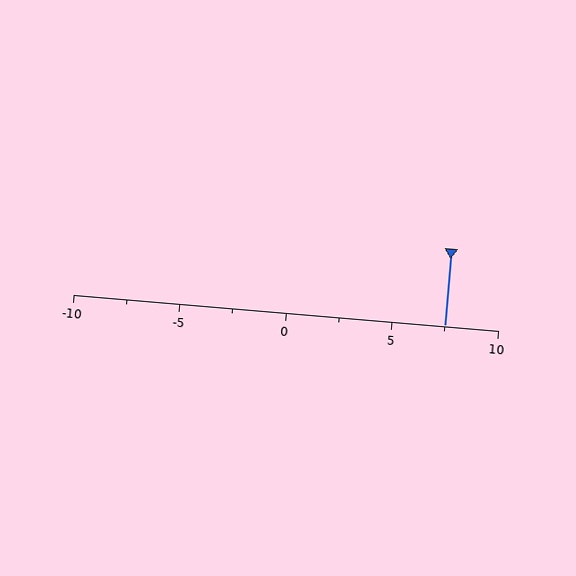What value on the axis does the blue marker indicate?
The marker indicates approximately 7.5.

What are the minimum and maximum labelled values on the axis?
The axis runs from -10 to 10.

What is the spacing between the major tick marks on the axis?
The major ticks are spaced 5 apart.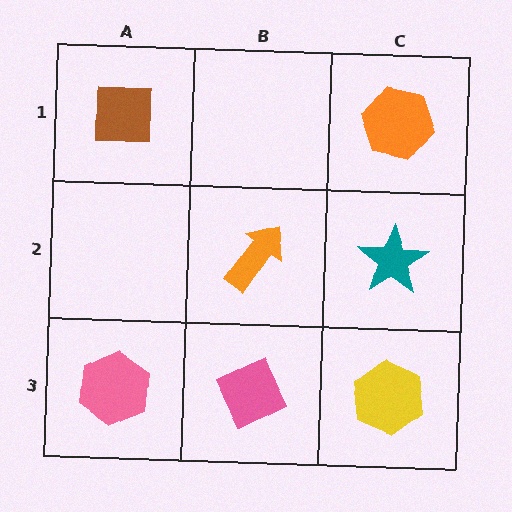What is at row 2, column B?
An orange arrow.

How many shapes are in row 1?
2 shapes.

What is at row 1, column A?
A brown square.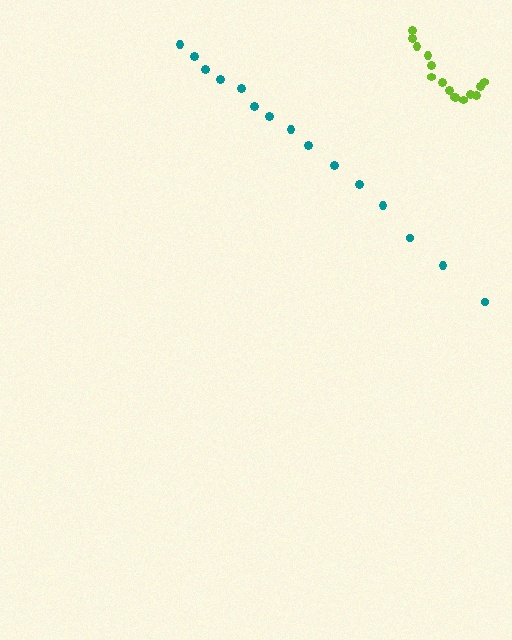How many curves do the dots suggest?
There are 2 distinct paths.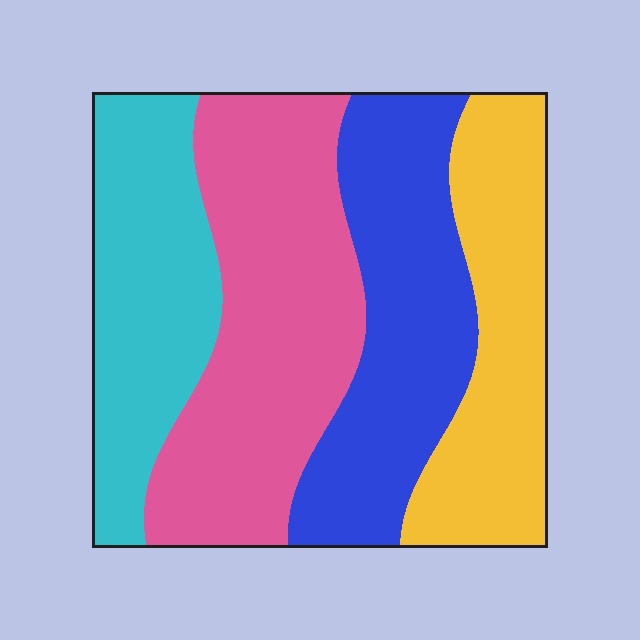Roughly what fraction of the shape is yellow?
Yellow takes up between a sixth and a third of the shape.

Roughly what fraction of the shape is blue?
Blue takes up about one quarter (1/4) of the shape.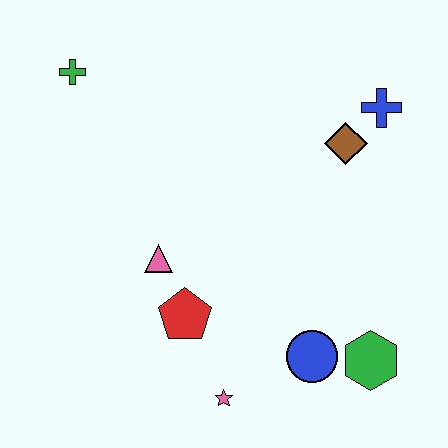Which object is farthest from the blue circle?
The green cross is farthest from the blue circle.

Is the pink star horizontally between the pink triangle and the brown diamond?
Yes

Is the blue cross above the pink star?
Yes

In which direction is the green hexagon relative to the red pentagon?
The green hexagon is to the right of the red pentagon.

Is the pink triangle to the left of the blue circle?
Yes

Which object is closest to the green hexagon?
The blue circle is closest to the green hexagon.